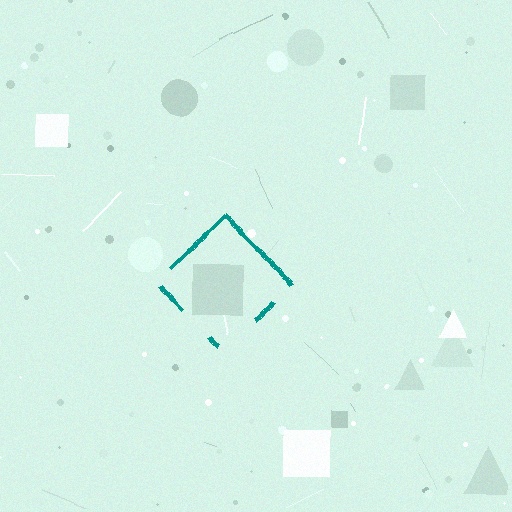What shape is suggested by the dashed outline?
The dashed outline suggests a diamond.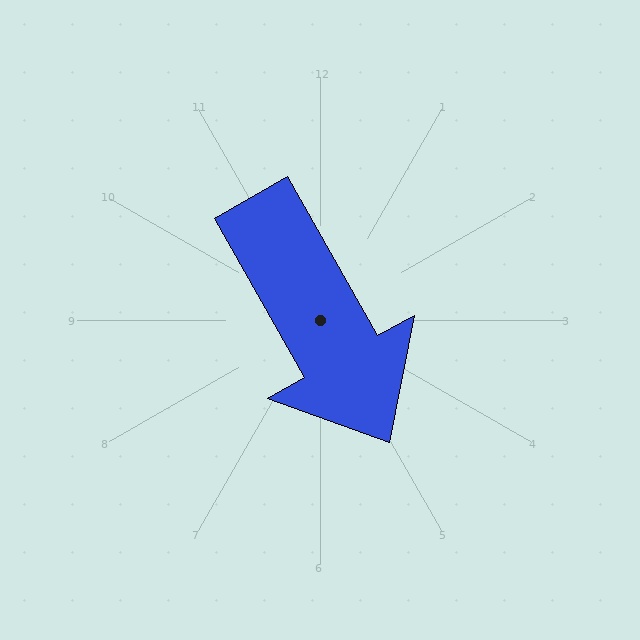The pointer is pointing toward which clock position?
Roughly 5 o'clock.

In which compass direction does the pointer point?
Southeast.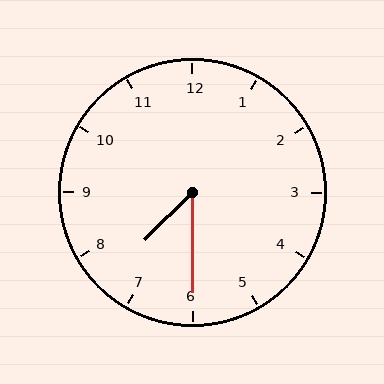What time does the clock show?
7:30.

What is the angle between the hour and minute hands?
Approximately 45 degrees.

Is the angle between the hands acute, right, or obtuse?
It is acute.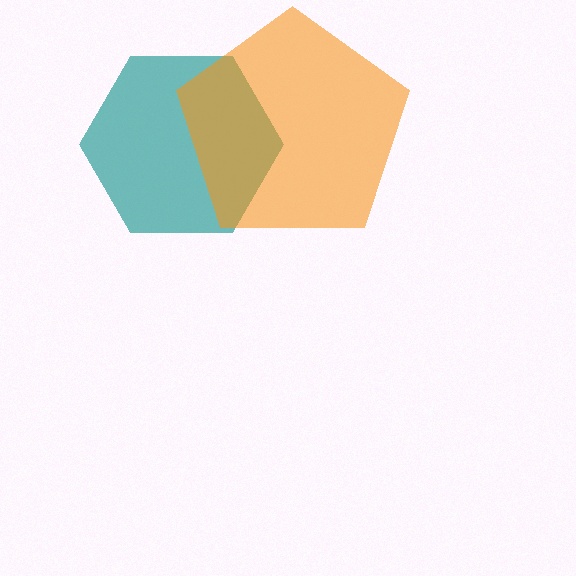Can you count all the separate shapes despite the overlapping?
Yes, there are 2 separate shapes.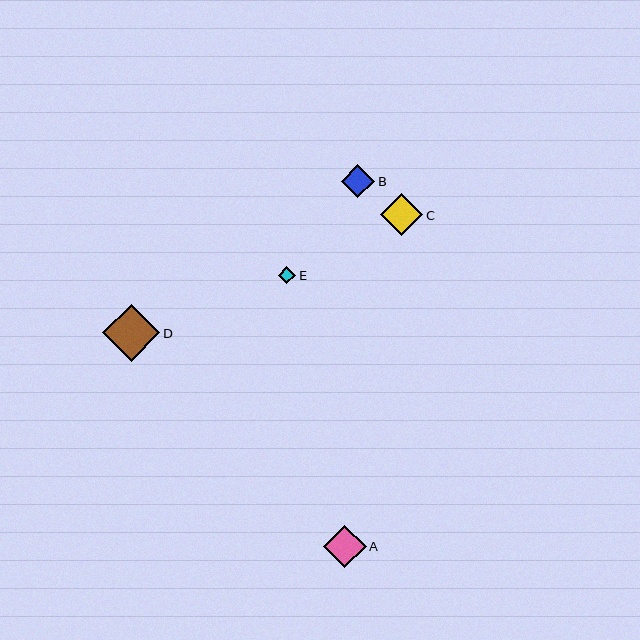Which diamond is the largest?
Diamond D is the largest with a size of approximately 57 pixels.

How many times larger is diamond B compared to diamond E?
Diamond B is approximately 1.9 times the size of diamond E.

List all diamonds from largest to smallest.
From largest to smallest: D, A, C, B, E.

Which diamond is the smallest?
Diamond E is the smallest with a size of approximately 18 pixels.